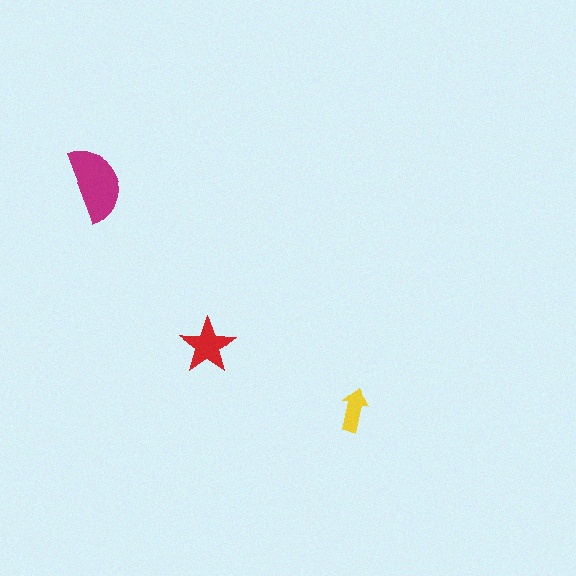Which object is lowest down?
The yellow arrow is bottommost.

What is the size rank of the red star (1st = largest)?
2nd.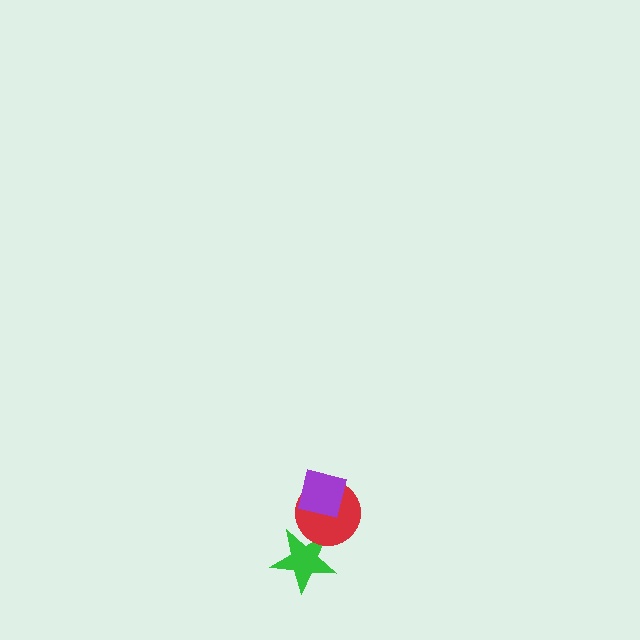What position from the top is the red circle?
The red circle is 2nd from the top.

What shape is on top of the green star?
The red circle is on top of the green star.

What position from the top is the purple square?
The purple square is 1st from the top.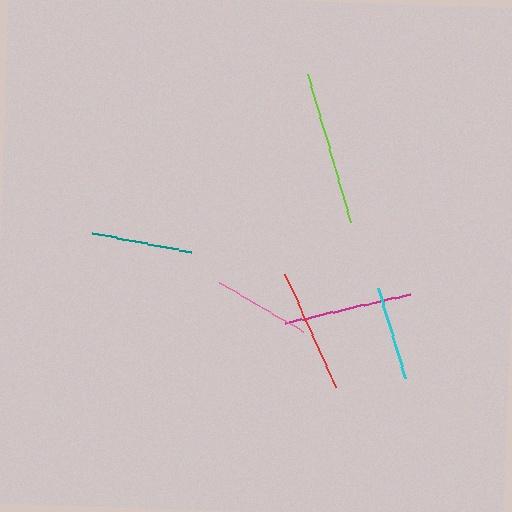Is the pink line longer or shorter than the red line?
The red line is longer than the pink line.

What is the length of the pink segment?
The pink segment is approximately 96 pixels long.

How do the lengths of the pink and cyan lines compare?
The pink and cyan lines are approximately the same length.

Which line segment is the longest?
The lime line is the longest at approximately 155 pixels.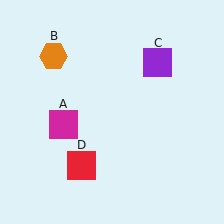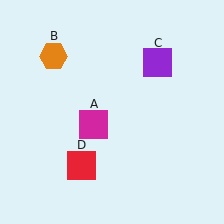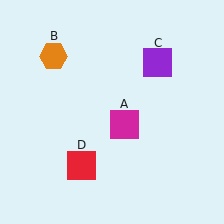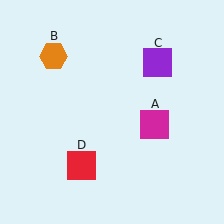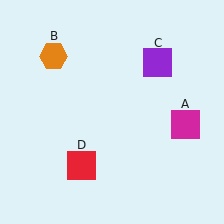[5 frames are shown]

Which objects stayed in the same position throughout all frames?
Orange hexagon (object B) and purple square (object C) and red square (object D) remained stationary.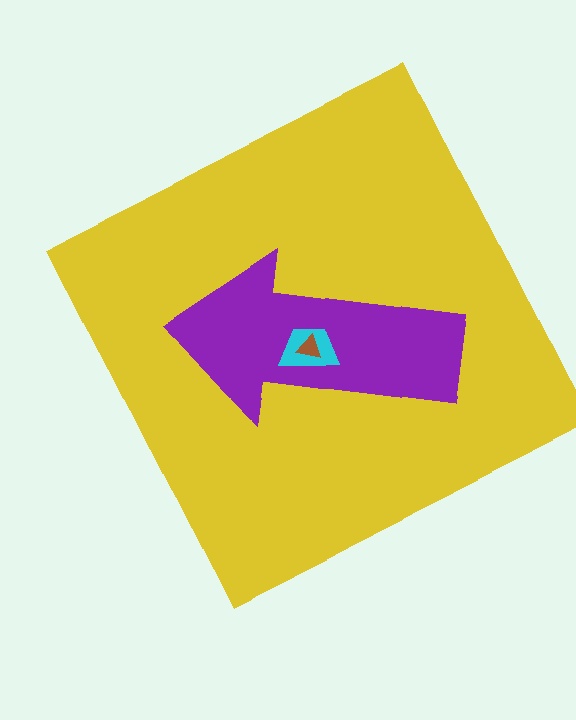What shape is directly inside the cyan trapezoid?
The brown triangle.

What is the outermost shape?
The yellow square.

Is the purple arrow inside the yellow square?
Yes.